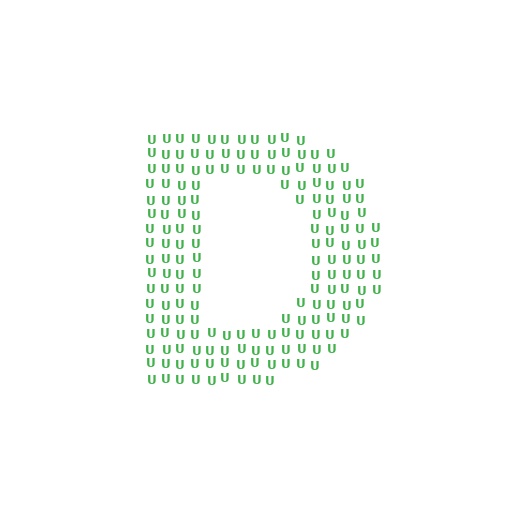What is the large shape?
The large shape is the letter D.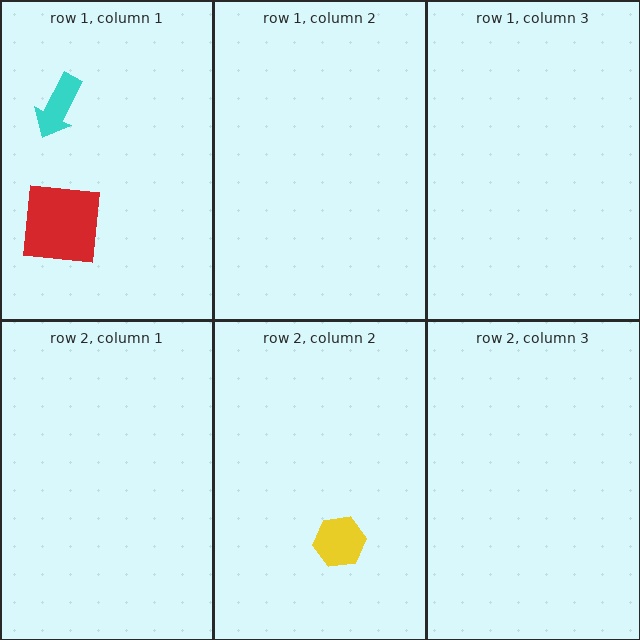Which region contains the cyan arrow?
The row 1, column 1 region.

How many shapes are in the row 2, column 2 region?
1.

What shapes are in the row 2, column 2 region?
The yellow hexagon.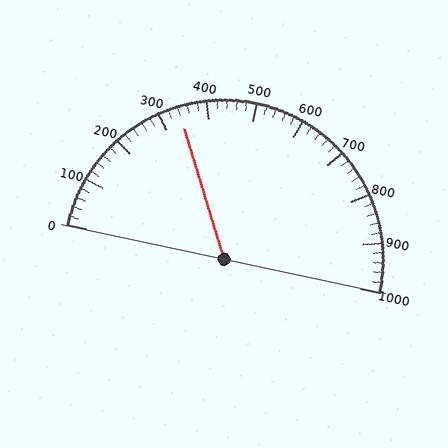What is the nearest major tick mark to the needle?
The nearest major tick mark is 300.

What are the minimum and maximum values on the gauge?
The gauge ranges from 0 to 1000.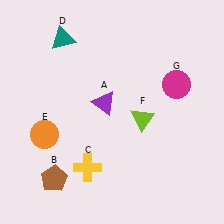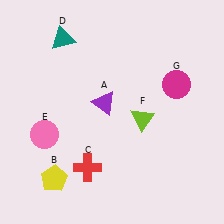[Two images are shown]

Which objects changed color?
B changed from brown to yellow. C changed from yellow to red. E changed from orange to pink.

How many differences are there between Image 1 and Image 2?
There are 3 differences between the two images.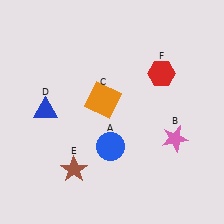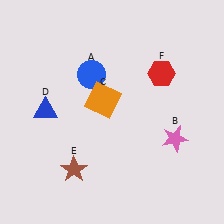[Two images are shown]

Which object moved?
The blue circle (A) moved up.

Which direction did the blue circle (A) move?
The blue circle (A) moved up.